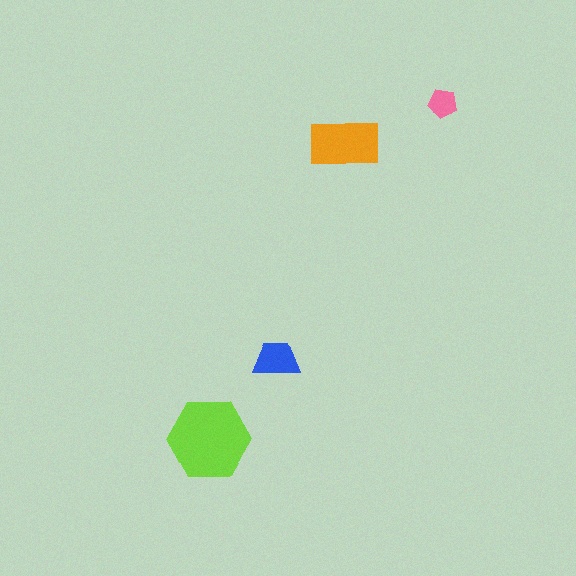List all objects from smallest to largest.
The pink pentagon, the blue trapezoid, the orange rectangle, the lime hexagon.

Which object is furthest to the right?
The pink pentagon is rightmost.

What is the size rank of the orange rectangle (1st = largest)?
2nd.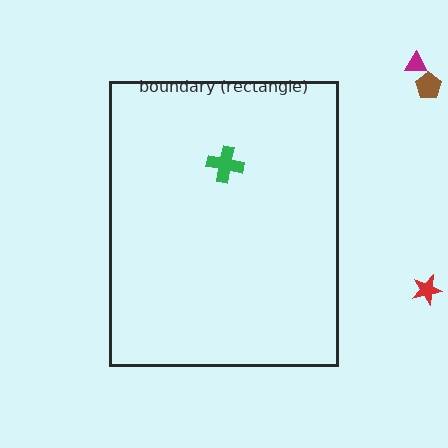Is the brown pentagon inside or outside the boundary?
Outside.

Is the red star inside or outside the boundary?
Outside.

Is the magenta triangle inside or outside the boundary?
Outside.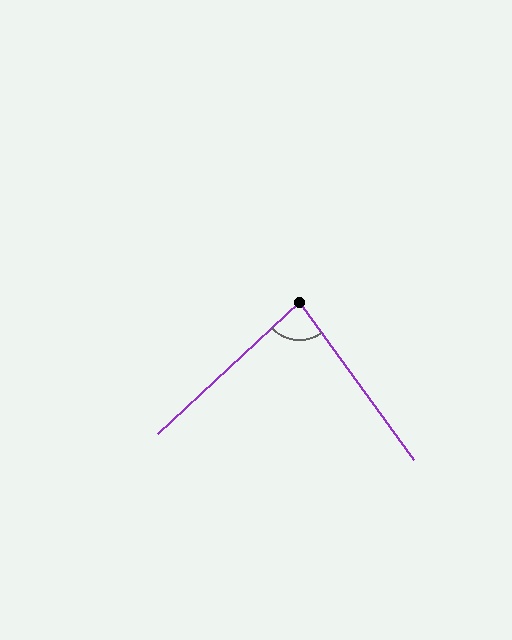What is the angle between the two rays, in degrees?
Approximately 83 degrees.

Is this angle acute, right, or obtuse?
It is acute.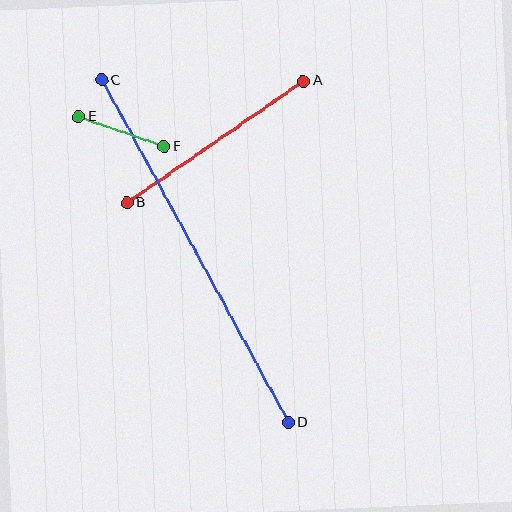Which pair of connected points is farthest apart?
Points C and D are farthest apart.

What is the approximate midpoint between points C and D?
The midpoint is at approximately (195, 251) pixels.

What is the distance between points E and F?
The distance is approximately 90 pixels.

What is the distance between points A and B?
The distance is approximately 214 pixels.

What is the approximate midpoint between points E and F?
The midpoint is at approximately (121, 131) pixels.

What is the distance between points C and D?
The distance is approximately 390 pixels.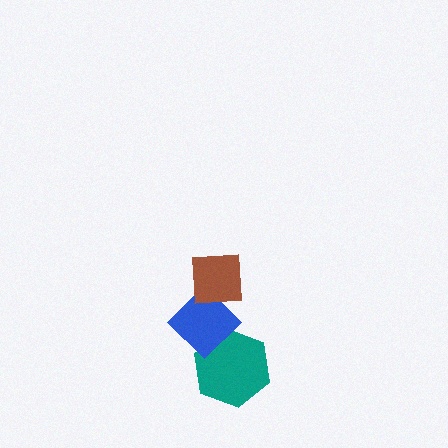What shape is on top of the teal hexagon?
The blue diamond is on top of the teal hexagon.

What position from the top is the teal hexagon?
The teal hexagon is 3rd from the top.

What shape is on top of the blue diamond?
The brown square is on top of the blue diamond.